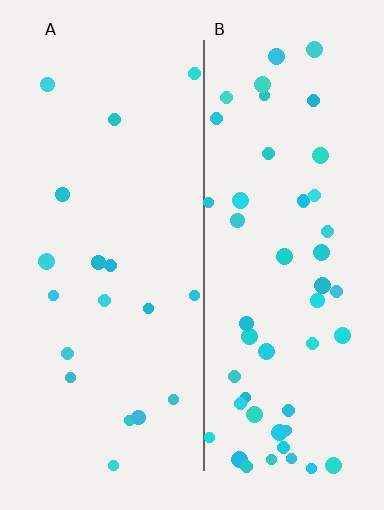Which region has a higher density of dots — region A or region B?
B (the right).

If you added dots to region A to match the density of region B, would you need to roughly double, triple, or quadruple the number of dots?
Approximately triple.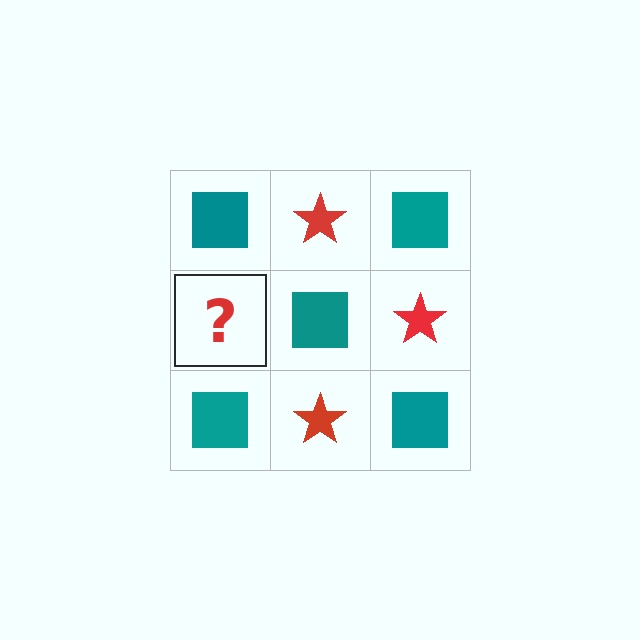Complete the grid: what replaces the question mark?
The question mark should be replaced with a red star.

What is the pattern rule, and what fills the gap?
The rule is that it alternates teal square and red star in a checkerboard pattern. The gap should be filled with a red star.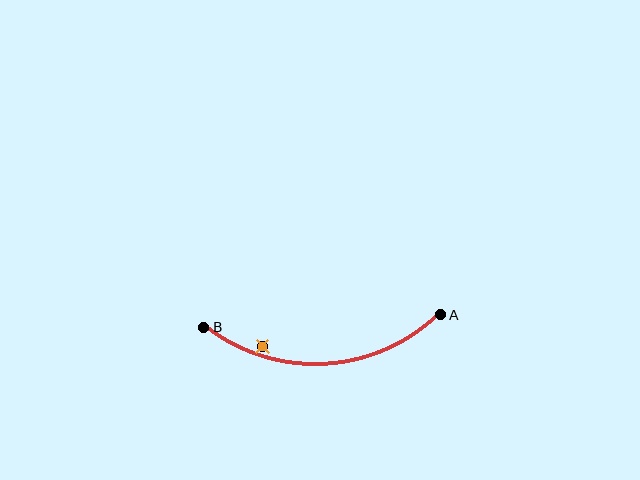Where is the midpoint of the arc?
The arc midpoint is the point on the curve farthest from the straight line joining A and B. It sits below that line.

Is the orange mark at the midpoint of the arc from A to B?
No — the orange mark does not lie on the arc at all. It sits slightly inside the curve.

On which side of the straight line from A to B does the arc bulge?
The arc bulges below the straight line connecting A and B.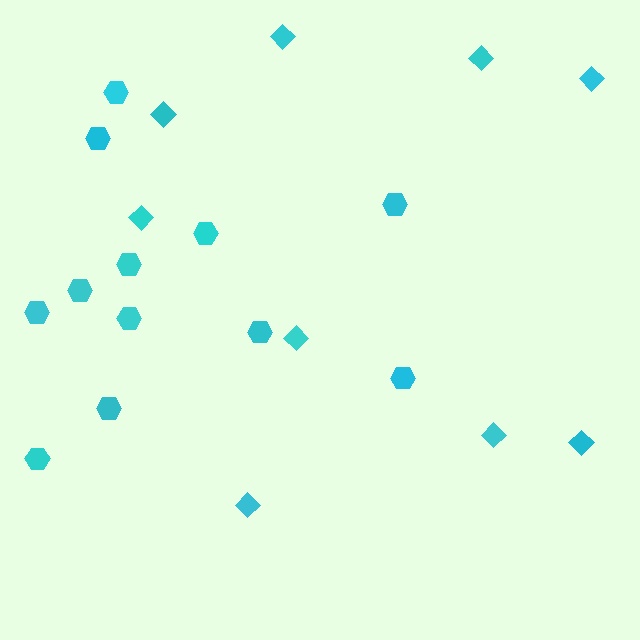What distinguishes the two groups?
There are 2 groups: one group of diamonds (9) and one group of hexagons (12).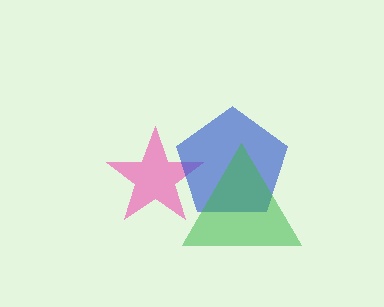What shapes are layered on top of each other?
The layered shapes are: a pink star, a blue pentagon, a green triangle.